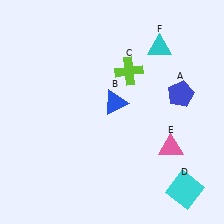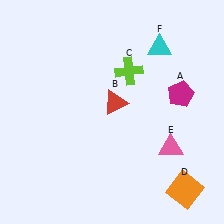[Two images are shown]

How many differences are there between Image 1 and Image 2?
There are 3 differences between the two images.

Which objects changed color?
A changed from blue to magenta. B changed from blue to red. D changed from cyan to orange.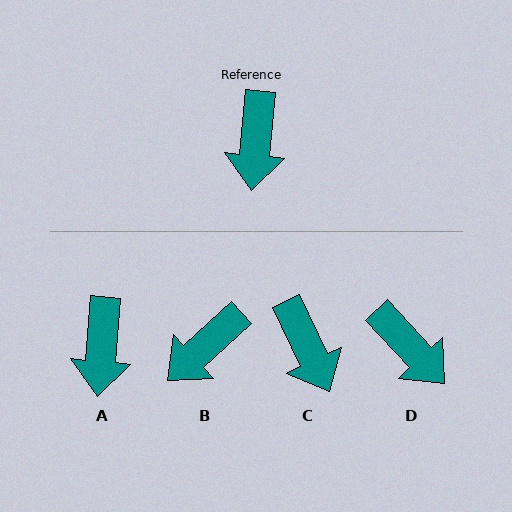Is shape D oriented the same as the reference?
No, it is off by about 48 degrees.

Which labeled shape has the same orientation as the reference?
A.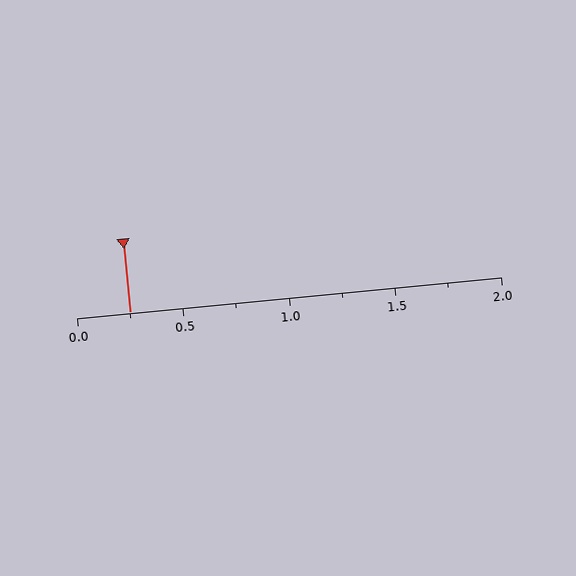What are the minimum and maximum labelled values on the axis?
The axis runs from 0.0 to 2.0.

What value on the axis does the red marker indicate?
The marker indicates approximately 0.25.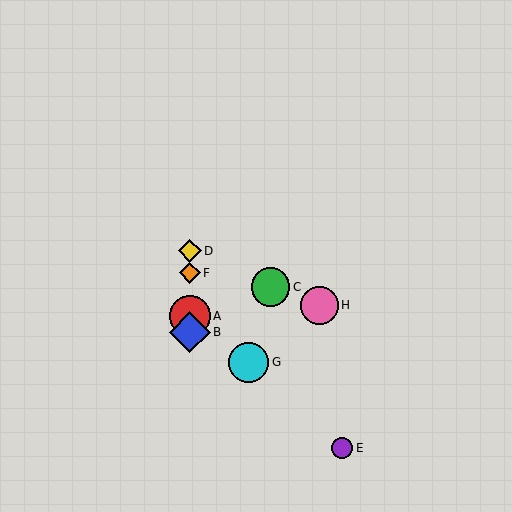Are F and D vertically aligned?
Yes, both are at x≈190.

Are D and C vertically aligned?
No, D is at x≈190 and C is at x≈271.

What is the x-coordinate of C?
Object C is at x≈271.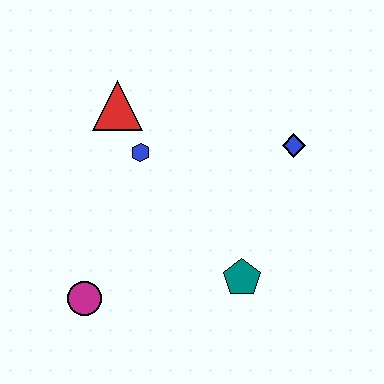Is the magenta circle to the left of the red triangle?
Yes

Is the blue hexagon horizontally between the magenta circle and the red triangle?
No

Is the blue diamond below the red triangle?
Yes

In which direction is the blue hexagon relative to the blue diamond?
The blue hexagon is to the left of the blue diamond.